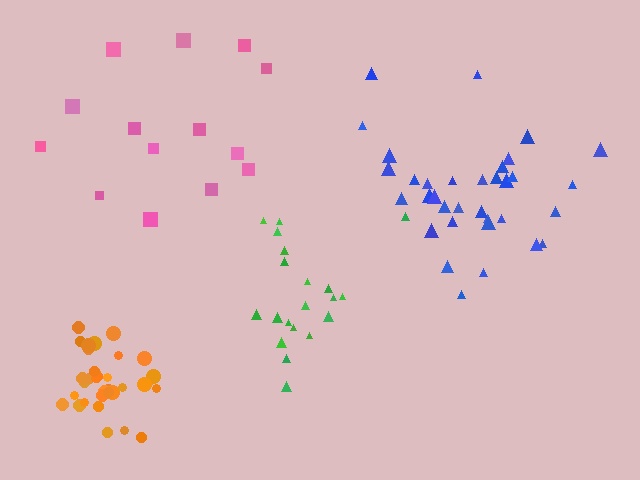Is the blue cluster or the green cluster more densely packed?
Green.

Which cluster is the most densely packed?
Orange.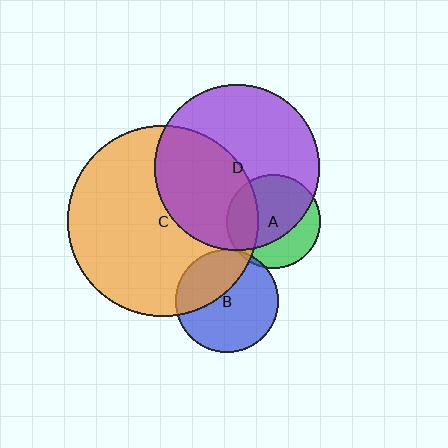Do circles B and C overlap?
Yes.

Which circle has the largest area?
Circle C (orange).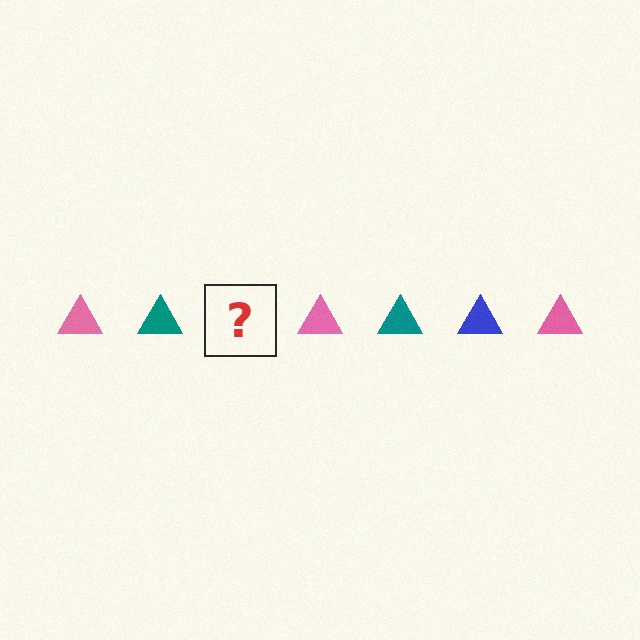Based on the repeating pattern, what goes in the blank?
The blank should be a blue triangle.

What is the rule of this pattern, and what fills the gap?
The rule is that the pattern cycles through pink, teal, blue triangles. The gap should be filled with a blue triangle.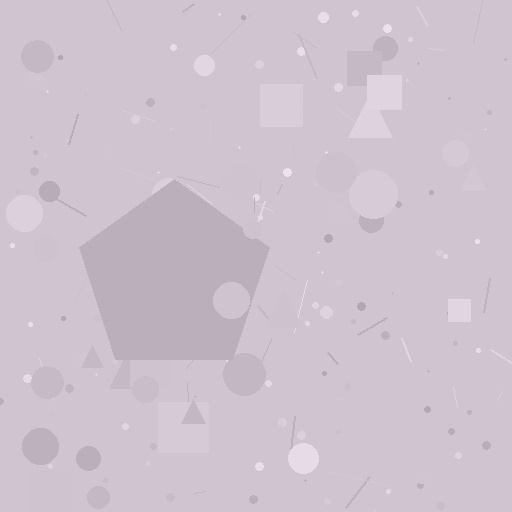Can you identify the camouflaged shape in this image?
The camouflaged shape is a pentagon.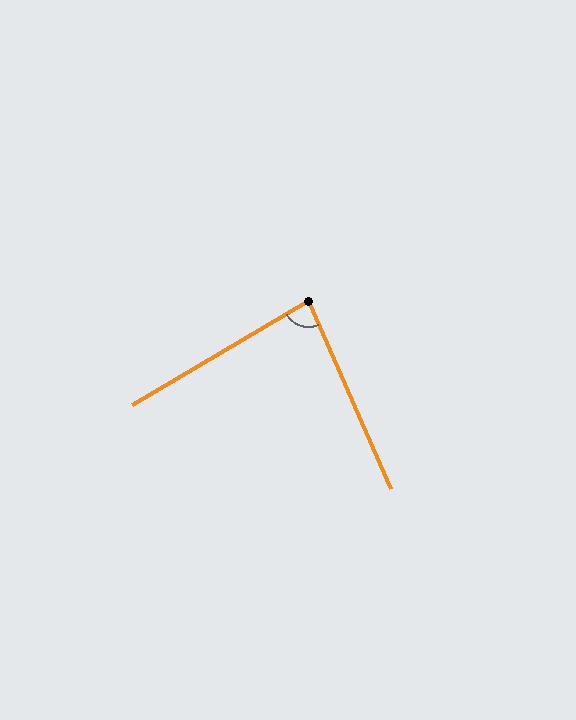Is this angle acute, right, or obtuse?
It is acute.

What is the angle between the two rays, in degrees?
Approximately 83 degrees.